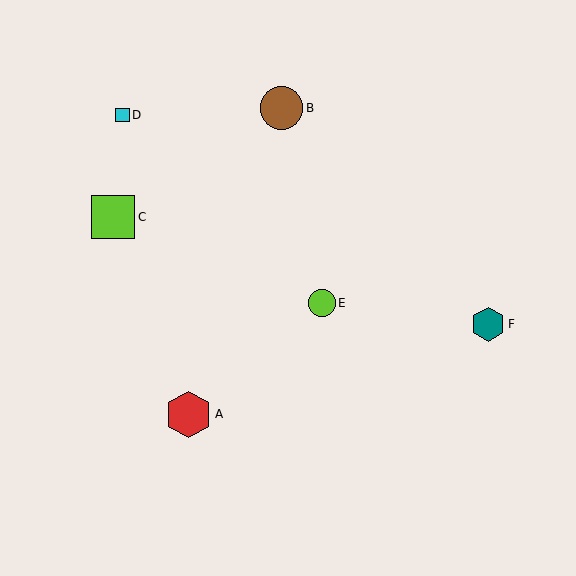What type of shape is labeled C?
Shape C is a lime square.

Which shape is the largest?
The red hexagon (labeled A) is the largest.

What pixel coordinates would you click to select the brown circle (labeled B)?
Click at (281, 108) to select the brown circle B.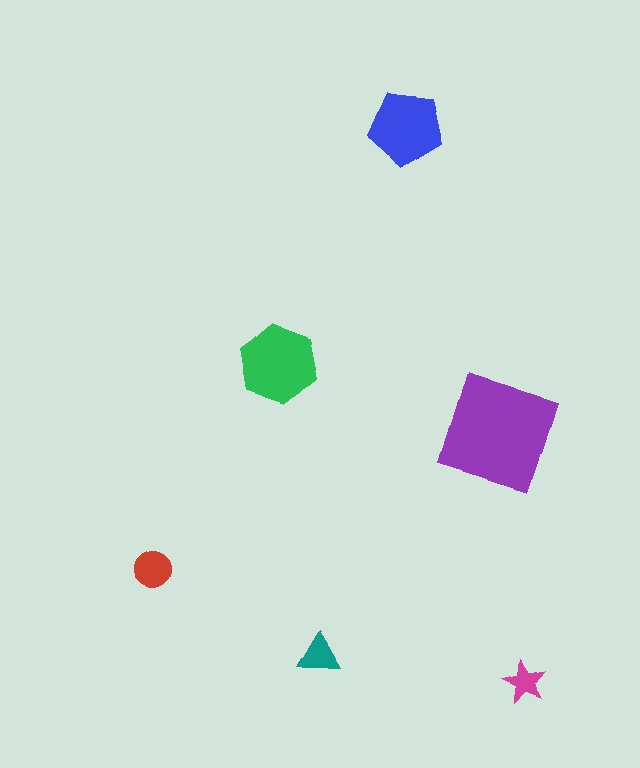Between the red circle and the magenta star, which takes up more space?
The red circle.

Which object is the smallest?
The magenta star.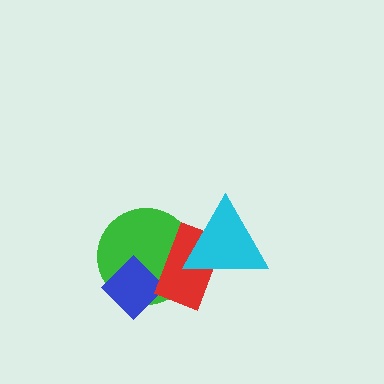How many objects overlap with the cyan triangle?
2 objects overlap with the cyan triangle.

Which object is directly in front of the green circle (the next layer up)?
The blue diamond is directly in front of the green circle.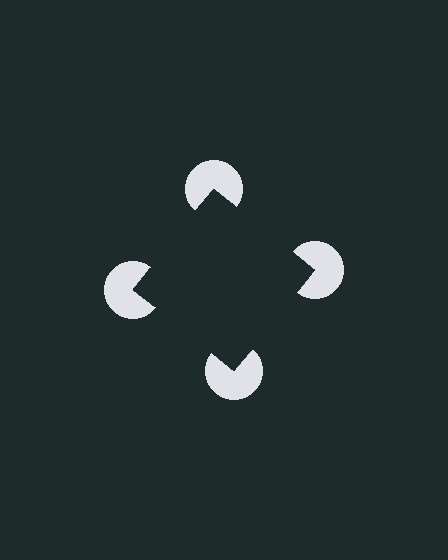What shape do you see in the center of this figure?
An illusory square — its edges are inferred from the aligned wedge cuts in the pac-man discs, not physically drawn.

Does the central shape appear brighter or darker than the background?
It typically appears slightly darker than the background, even though no actual brightness change is drawn.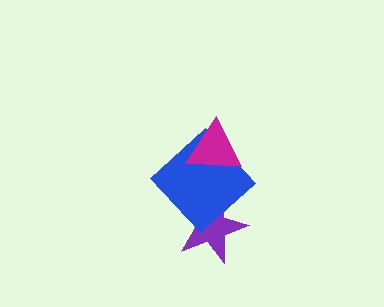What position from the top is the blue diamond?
The blue diamond is 2nd from the top.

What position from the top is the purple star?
The purple star is 3rd from the top.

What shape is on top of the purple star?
The blue diamond is on top of the purple star.